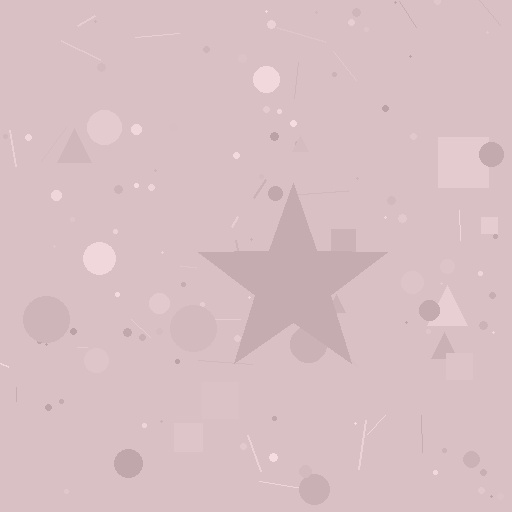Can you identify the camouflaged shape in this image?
The camouflaged shape is a star.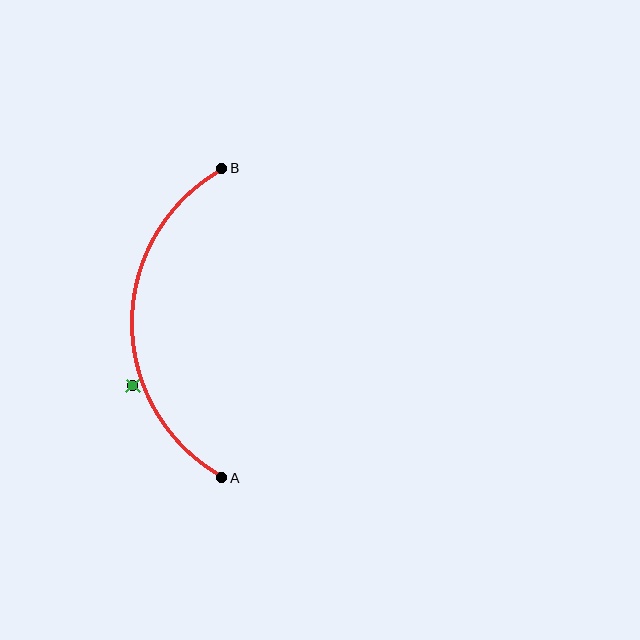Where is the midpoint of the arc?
The arc midpoint is the point on the curve farthest from the straight line joining A and B. It sits to the left of that line.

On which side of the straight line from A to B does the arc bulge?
The arc bulges to the left of the straight line connecting A and B.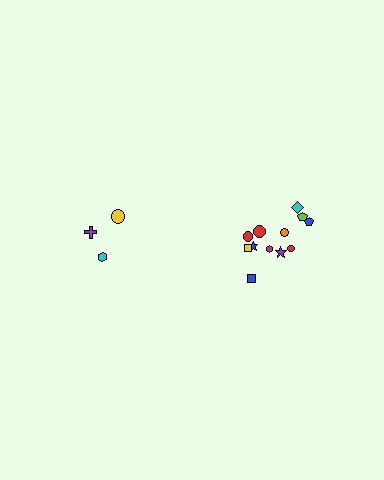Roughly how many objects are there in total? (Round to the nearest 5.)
Roughly 15 objects in total.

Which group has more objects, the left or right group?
The right group.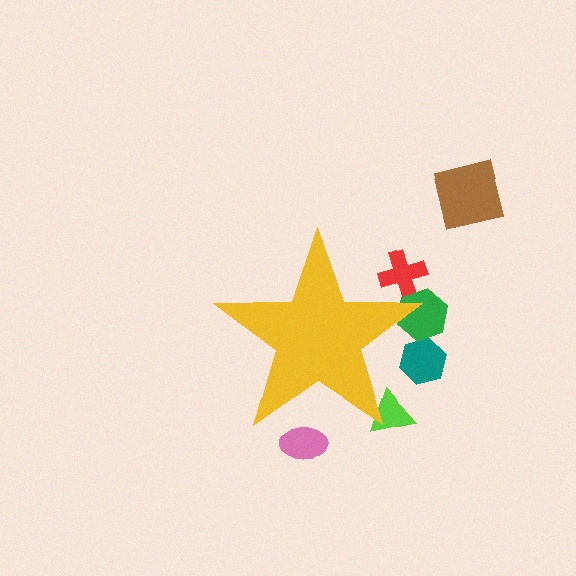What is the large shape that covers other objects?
A yellow star.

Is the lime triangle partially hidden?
Yes, the lime triangle is partially hidden behind the yellow star.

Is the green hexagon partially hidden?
Yes, the green hexagon is partially hidden behind the yellow star.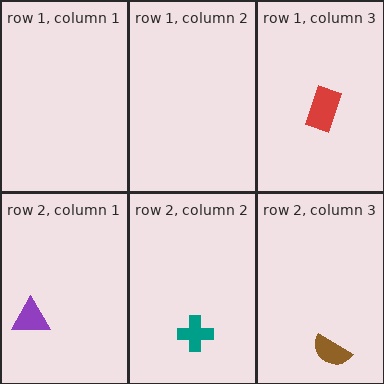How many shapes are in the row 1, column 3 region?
1.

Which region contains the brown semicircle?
The row 2, column 3 region.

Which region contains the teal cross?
The row 2, column 2 region.